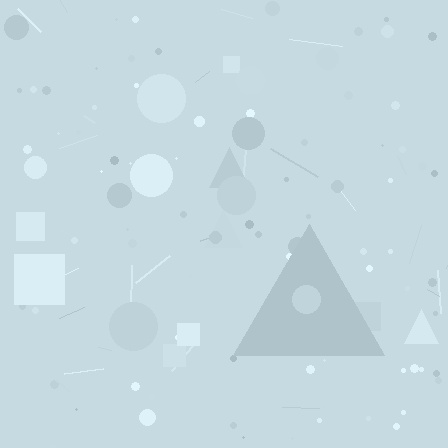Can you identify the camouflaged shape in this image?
The camouflaged shape is a triangle.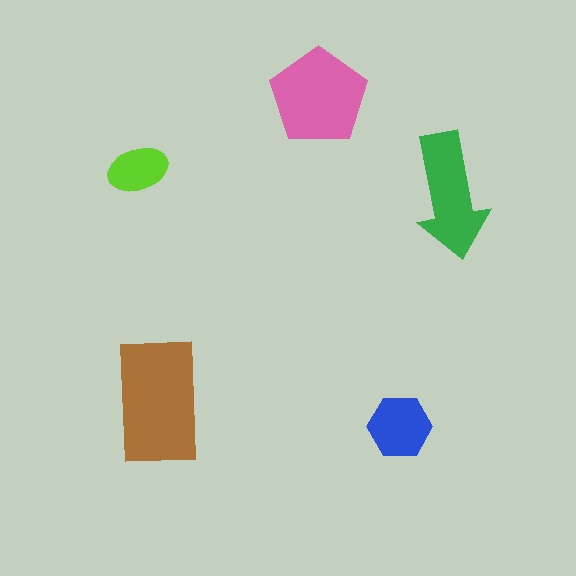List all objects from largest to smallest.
The brown rectangle, the pink pentagon, the green arrow, the blue hexagon, the lime ellipse.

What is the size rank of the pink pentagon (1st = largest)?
2nd.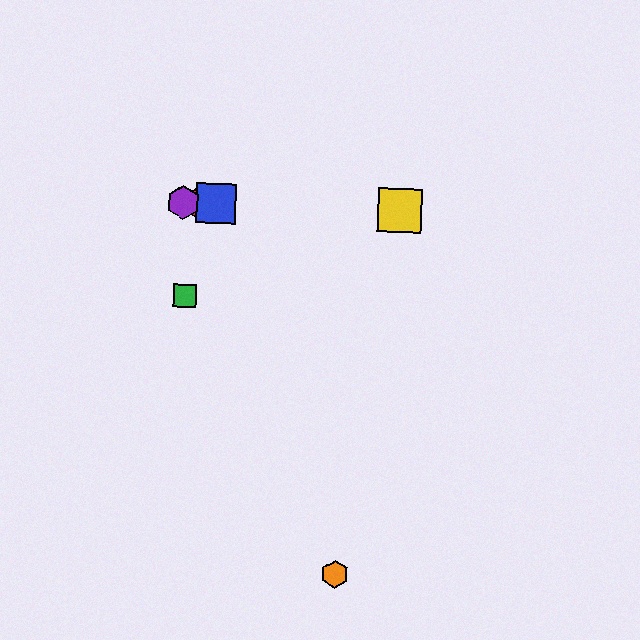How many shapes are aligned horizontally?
4 shapes (the red hexagon, the blue square, the yellow square, the purple hexagon) are aligned horizontally.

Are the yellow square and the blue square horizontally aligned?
Yes, both are at y≈211.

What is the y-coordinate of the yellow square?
The yellow square is at y≈211.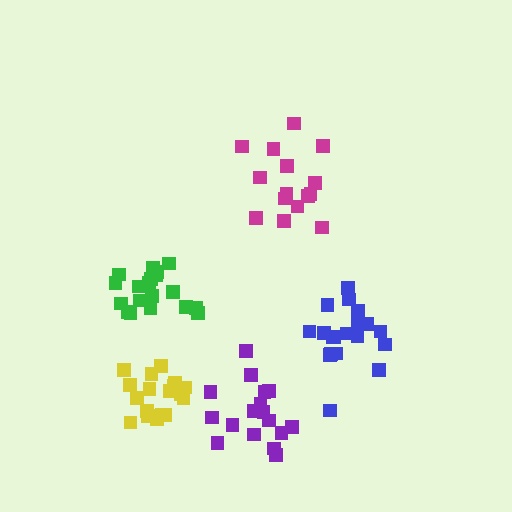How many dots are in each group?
Group 1: 19 dots, Group 2: 17 dots, Group 3: 15 dots, Group 4: 19 dots, Group 5: 18 dots (88 total).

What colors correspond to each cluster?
The clusters are colored: blue, purple, magenta, green, yellow.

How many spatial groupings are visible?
There are 5 spatial groupings.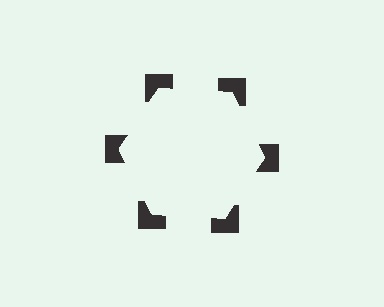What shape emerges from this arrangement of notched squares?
An illusory hexagon — its edges are inferred from the aligned wedge cuts in the notched squares, not physically drawn.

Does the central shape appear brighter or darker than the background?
It typically appears slightly brighter than the background, even though no actual brightness change is drawn.